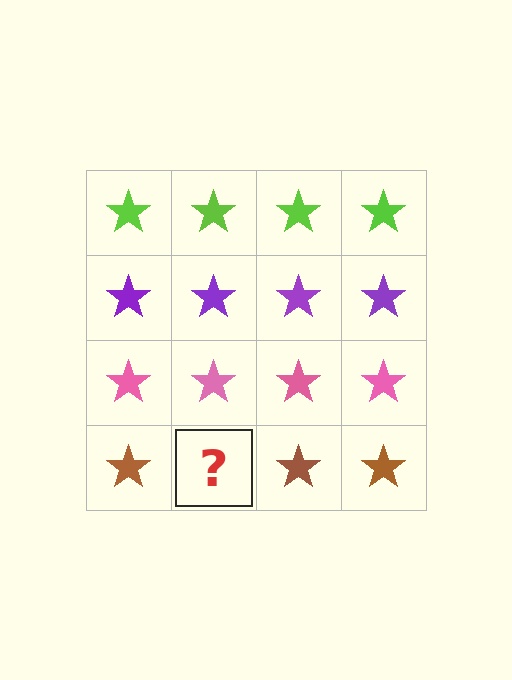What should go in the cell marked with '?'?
The missing cell should contain a brown star.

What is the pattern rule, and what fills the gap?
The rule is that each row has a consistent color. The gap should be filled with a brown star.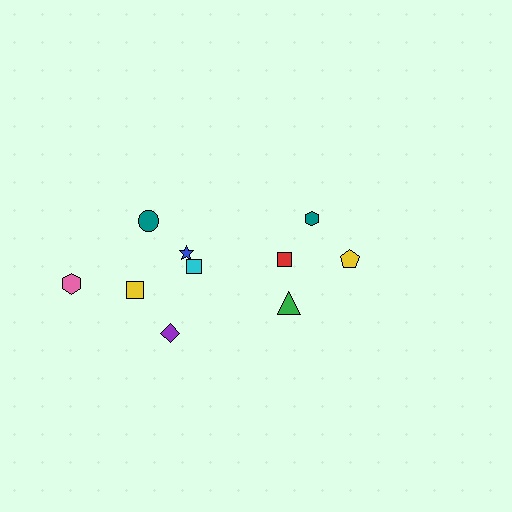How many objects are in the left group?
There are 6 objects.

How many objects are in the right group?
There are 4 objects.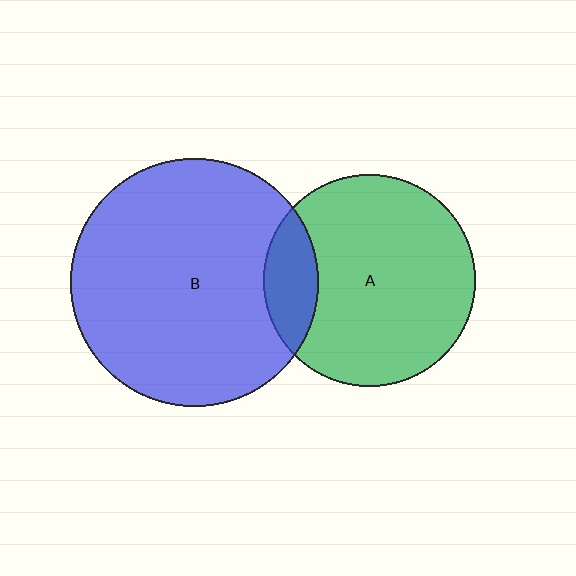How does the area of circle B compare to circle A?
Approximately 1.4 times.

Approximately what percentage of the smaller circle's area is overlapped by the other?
Approximately 15%.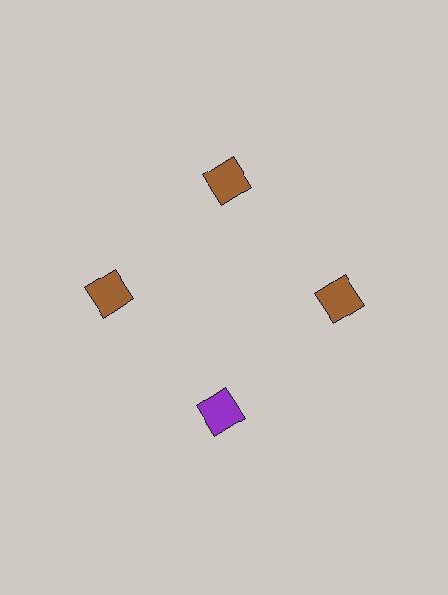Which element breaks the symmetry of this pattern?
The purple square at roughly the 6 o'clock position breaks the symmetry. All other shapes are brown squares.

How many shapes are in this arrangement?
There are 4 shapes arranged in a ring pattern.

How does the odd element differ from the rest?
It has a different color: purple instead of brown.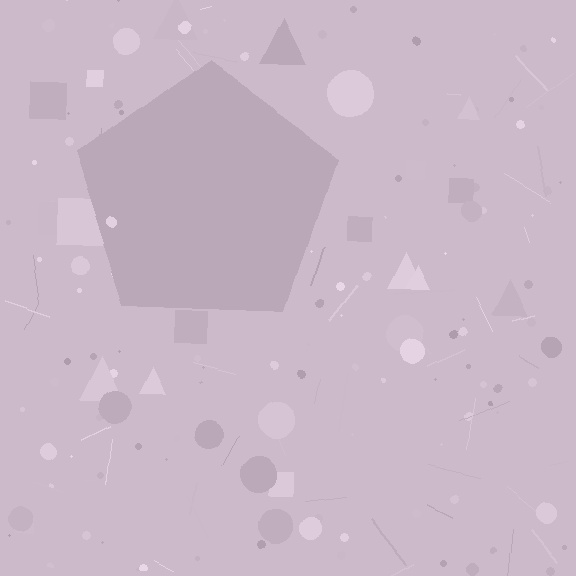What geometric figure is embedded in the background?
A pentagon is embedded in the background.